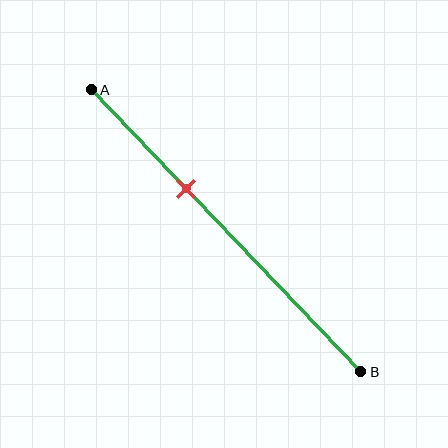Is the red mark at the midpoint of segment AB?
No, the mark is at about 35% from A, not at the 50% midpoint.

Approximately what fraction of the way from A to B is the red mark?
The red mark is approximately 35% of the way from A to B.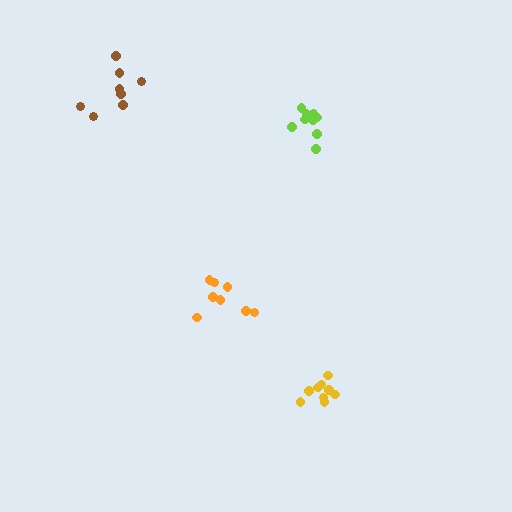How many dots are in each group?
Group 1: 9 dots, Group 2: 8 dots, Group 3: 9 dots, Group 4: 8 dots (34 total).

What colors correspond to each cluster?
The clusters are colored: lime, orange, yellow, brown.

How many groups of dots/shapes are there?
There are 4 groups.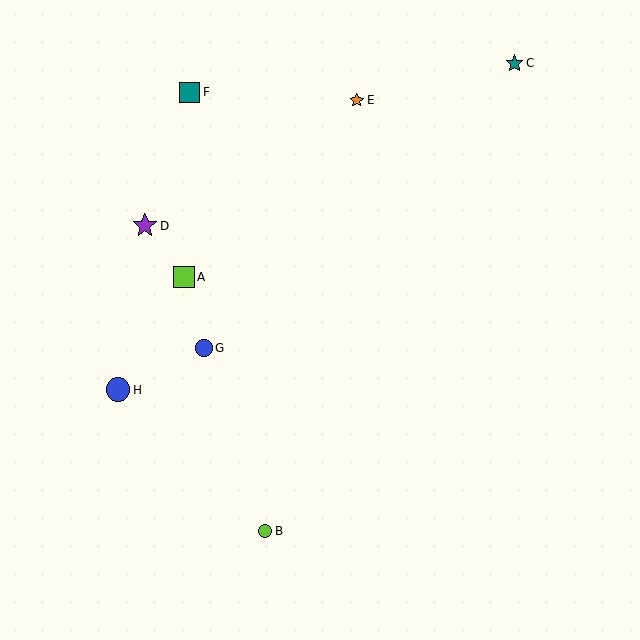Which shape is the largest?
The blue circle (labeled H) is the largest.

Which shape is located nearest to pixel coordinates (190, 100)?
The teal square (labeled F) at (190, 92) is nearest to that location.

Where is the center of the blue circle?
The center of the blue circle is at (118, 390).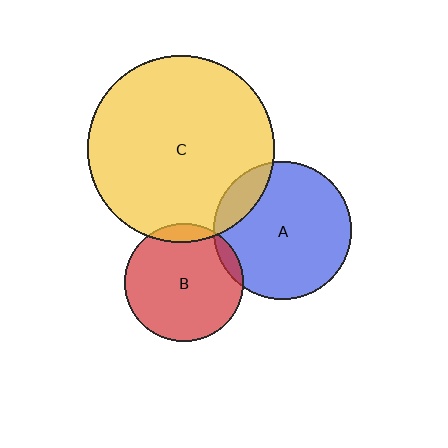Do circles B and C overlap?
Yes.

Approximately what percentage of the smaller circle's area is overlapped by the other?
Approximately 10%.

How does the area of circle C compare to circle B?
Approximately 2.5 times.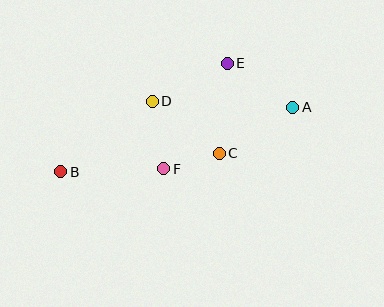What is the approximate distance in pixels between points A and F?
The distance between A and F is approximately 143 pixels.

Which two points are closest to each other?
Points C and F are closest to each other.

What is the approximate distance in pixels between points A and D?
The distance between A and D is approximately 141 pixels.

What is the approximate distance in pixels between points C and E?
The distance between C and E is approximately 91 pixels.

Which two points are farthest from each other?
Points A and B are farthest from each other.